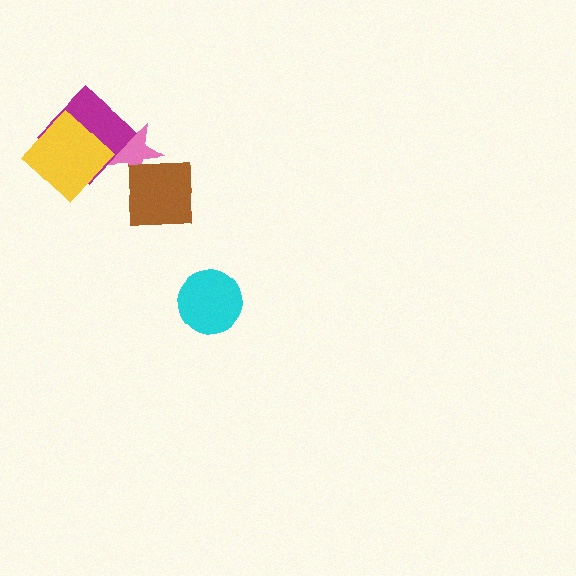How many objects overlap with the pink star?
2 objects overlap with the pink star.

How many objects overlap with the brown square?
1 object overlaps with the brown square.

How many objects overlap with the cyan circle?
0 objects overlap with the cyan circle.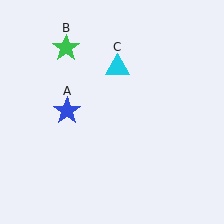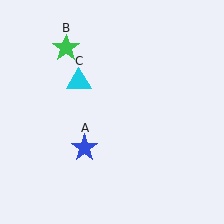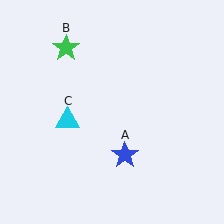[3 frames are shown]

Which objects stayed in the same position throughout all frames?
Green star (object B) remained stationary.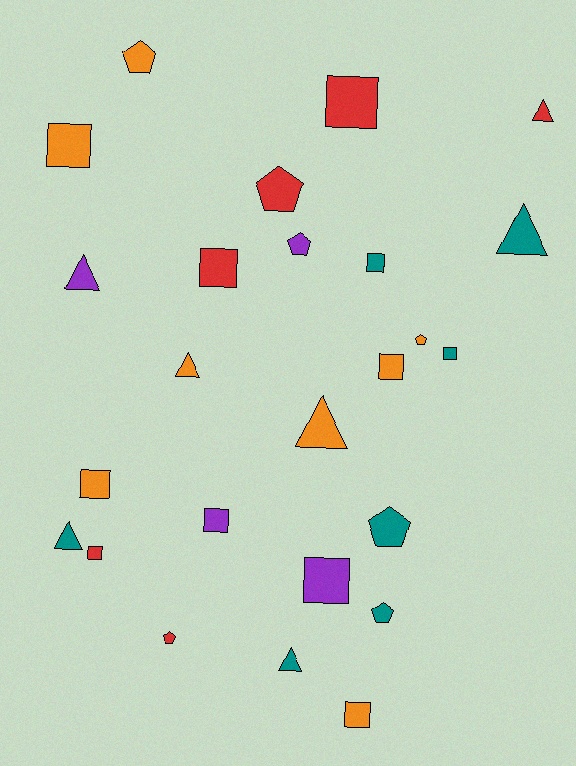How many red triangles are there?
There is 1 red triangle.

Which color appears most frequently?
Orange, with 8 objects.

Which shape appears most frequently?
Square, with 11 objects.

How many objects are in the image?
There are 25 objects.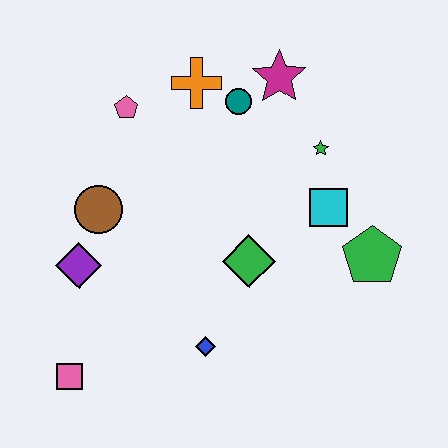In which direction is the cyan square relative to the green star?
The cyan square is below the green star.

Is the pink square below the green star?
Yes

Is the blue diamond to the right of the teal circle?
No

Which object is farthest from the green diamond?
The pink square is farthest from the green diamond.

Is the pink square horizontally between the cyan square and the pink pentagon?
No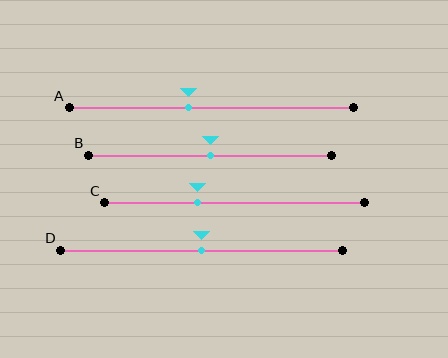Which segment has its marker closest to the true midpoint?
Segment B has its marker closest to the true midpoint.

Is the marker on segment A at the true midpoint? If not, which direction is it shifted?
No, the marker on segment A is shifted to the left by about 8% of the segment length.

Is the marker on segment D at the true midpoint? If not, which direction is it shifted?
Yes, the marker on segment D is at the true midpoint.